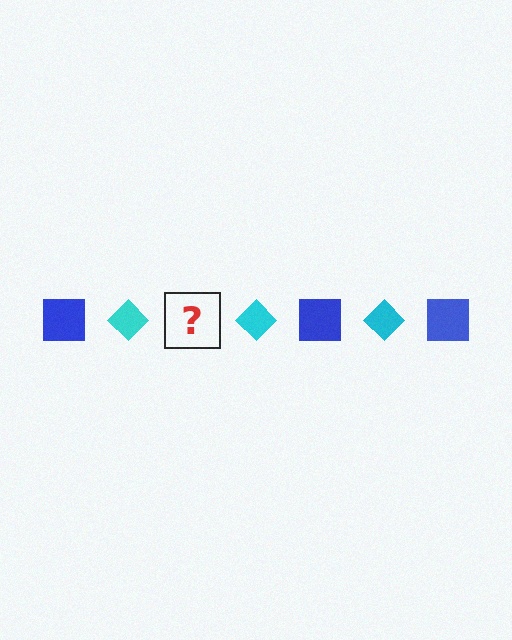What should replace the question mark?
The question mark should be replaced with a blue square.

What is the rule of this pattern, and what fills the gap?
The rule is that the pattern alternates between blue square and cyan diamond. The gap should be filled with a blue square.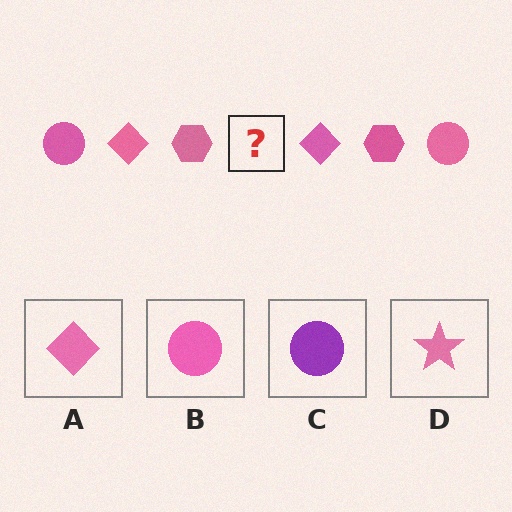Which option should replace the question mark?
Option B.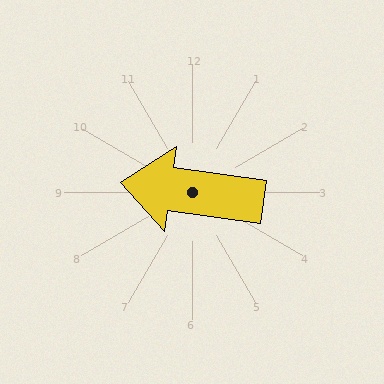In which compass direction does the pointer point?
West.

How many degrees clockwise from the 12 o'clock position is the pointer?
Approximately 278 degrees.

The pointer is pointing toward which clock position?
Roughly 9 o'clock.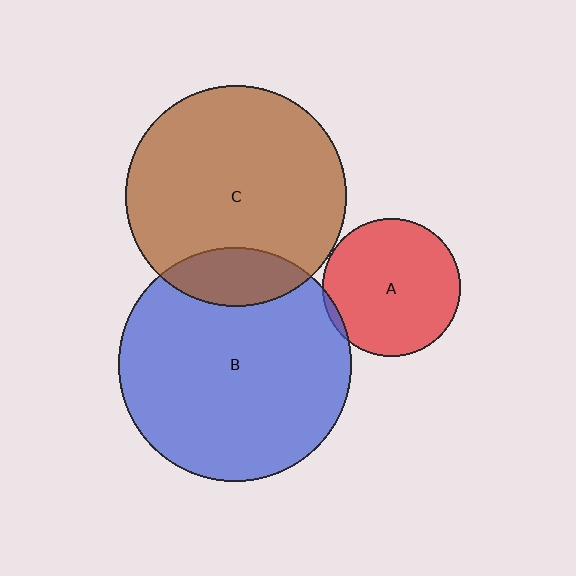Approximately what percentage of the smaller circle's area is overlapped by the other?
Approximately 15%.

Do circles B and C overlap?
Yes.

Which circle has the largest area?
Circle B (blue).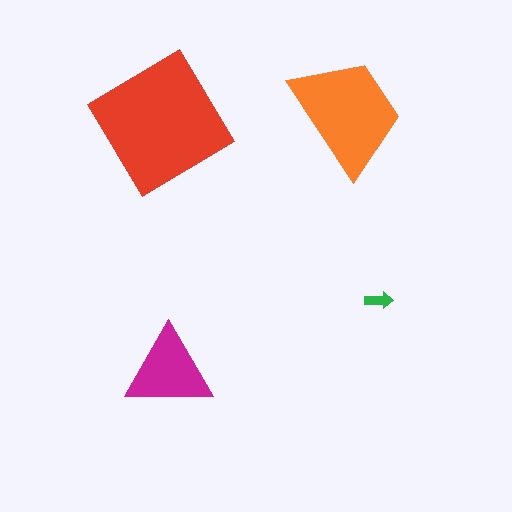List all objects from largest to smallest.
The red diamond, the orange trapezoid, the magenta triangle, the green arrow.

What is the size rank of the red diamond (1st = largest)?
1st.